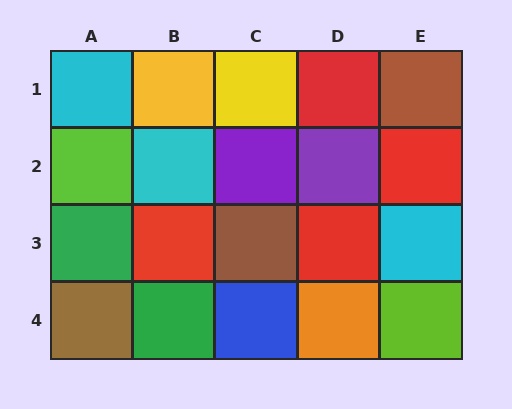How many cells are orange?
1 cell is orange.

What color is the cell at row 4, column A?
Brown.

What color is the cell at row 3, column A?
Green.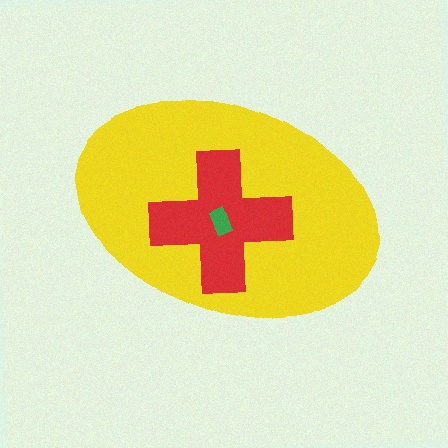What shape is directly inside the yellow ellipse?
The red cross.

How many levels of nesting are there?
3.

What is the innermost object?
The green rectangle.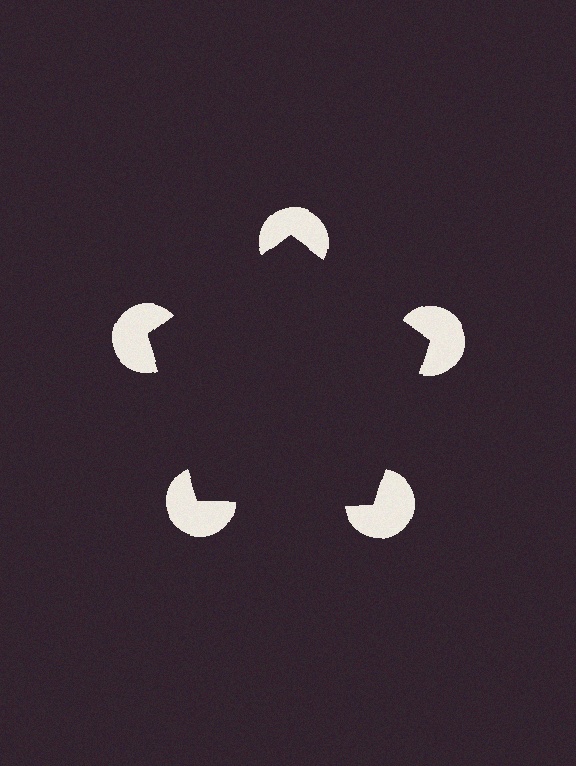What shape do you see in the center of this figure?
An illusory pentagon — its edges are inferred from the aligned wedge cuts in the pac-man discs, not physically drawn.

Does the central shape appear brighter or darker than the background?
It typically appears slightly darker than the background, even though no actual brightness change is drawn.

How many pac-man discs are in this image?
There are 5 — one at each vertex of the illusory pentagon.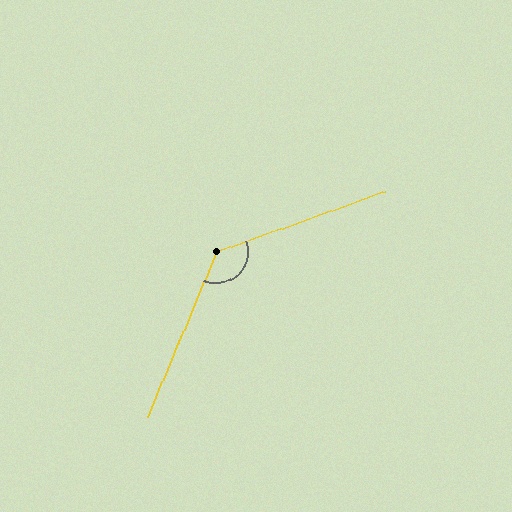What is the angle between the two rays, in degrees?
Approximately 132 degrees.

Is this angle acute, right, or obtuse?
It is obtuse.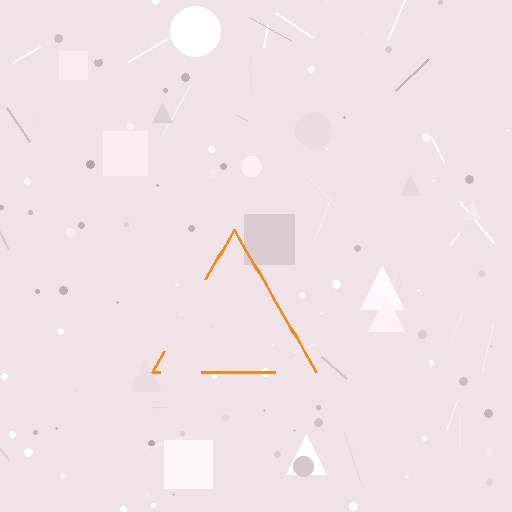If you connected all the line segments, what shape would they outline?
They would outline a triangle.